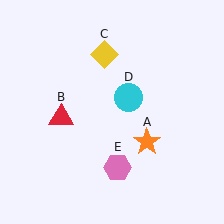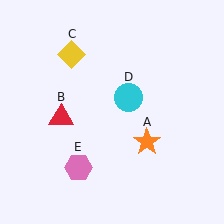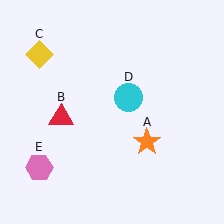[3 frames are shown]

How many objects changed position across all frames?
2 objects changed position: yellow diamond (object C), pink hexagon (object E).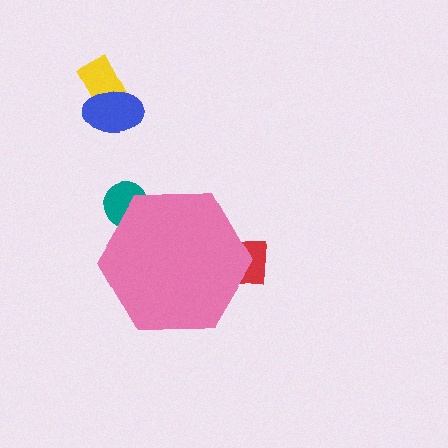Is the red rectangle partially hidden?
Yes, the red rectangle is partially hidden behind the pink hexagon.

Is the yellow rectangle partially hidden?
No, the yellow rectangle is fully visible.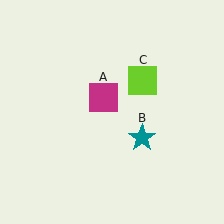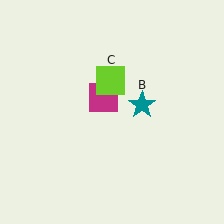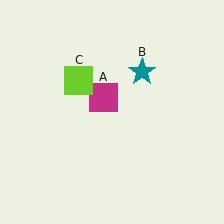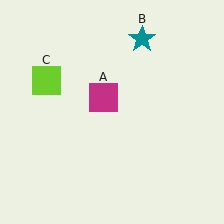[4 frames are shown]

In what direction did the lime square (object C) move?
The lime square (object C) moved left.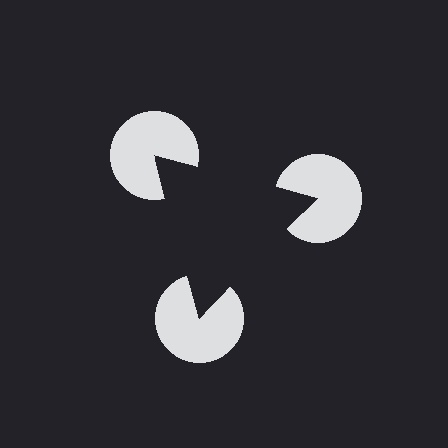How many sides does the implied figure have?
3 sides.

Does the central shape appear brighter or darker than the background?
It typically appears slightly darker than the background, even though no actual brightness change is drawn.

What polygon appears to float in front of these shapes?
An illusory triangle — its edges are inferred from the aligned wedge cuts in the pac-man discs, not physically drawn.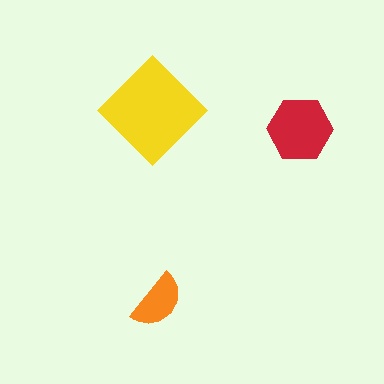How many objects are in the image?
There are 3 objects in the image.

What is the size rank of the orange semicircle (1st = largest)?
3rd.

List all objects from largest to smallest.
The yellow diamond, the red hexagon, the orange semicircle.